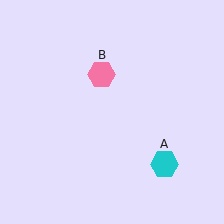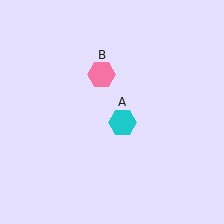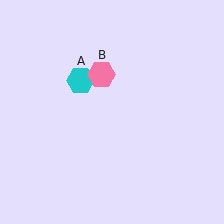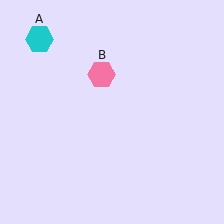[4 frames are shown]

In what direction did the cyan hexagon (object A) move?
The cyan hexagon (object A) moved up and to the left.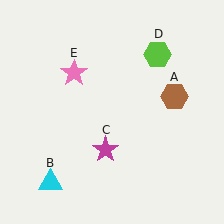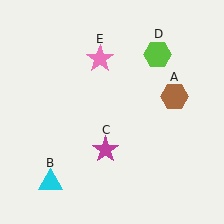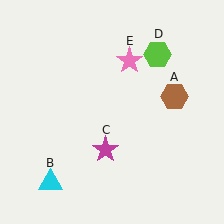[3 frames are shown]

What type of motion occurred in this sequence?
The pink star (object E) rotated clockwise around the center of the scene.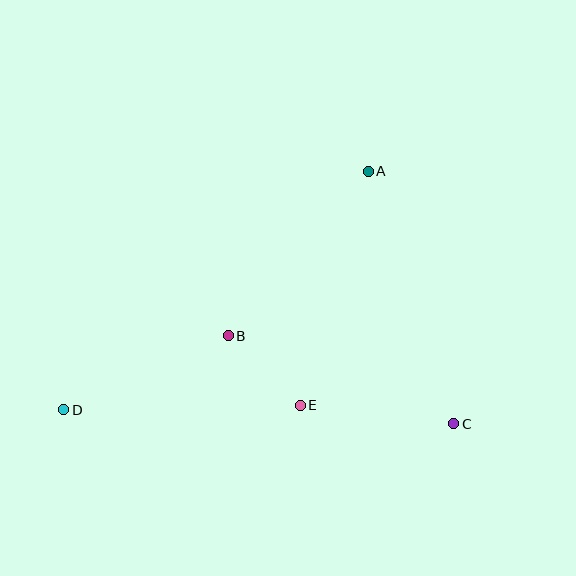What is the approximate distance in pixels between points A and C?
The distance between A and C is approximately 266 pixels.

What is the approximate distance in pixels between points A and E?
The distance between A and E is approximately 243 pixels.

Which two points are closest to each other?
Points B and E are closest to each other.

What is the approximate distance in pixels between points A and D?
The distance between A and D is approximately 387 pixels.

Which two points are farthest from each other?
Points C and D are farthest from each other.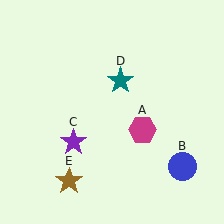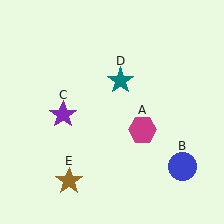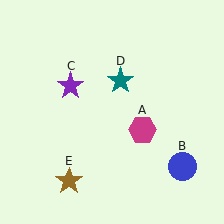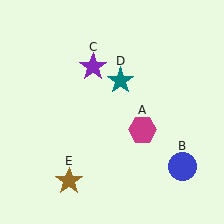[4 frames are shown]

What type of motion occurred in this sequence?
The purple star (object C) rotated clockwise around the center of the scene.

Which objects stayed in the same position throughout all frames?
Magenta hexagon (object A) and blue circle (object B) and teal star (object D) and brown star (object E) remained stationary.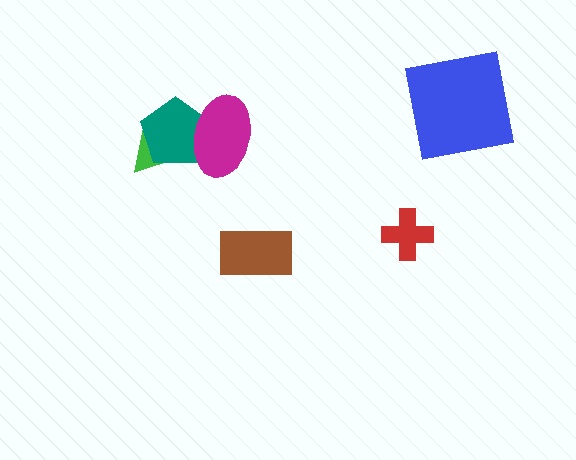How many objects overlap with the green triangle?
1 object overlaps with the green triangle.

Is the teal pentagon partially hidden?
Yes, it is partially covered by another shape.